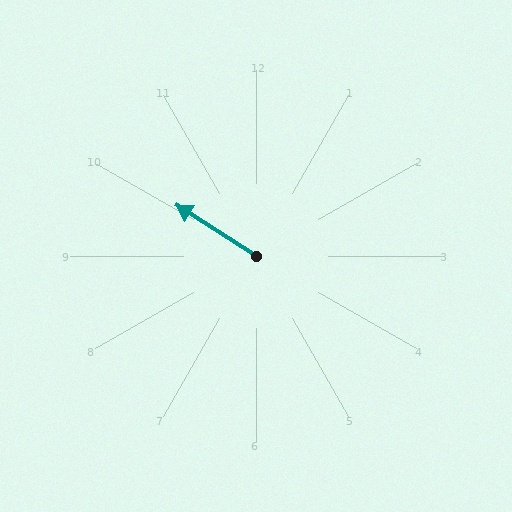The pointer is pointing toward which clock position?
Roughly 10 o'clock.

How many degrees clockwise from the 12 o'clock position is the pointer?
Approximately 303 degrees.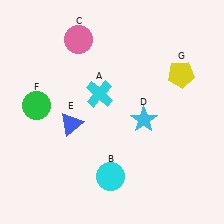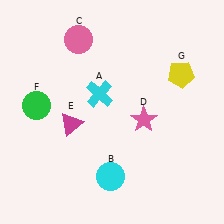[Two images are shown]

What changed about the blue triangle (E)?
In Image 1, E is blue. In Image 2, it changed to magenta.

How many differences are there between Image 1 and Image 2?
There are 2 differences between the two images.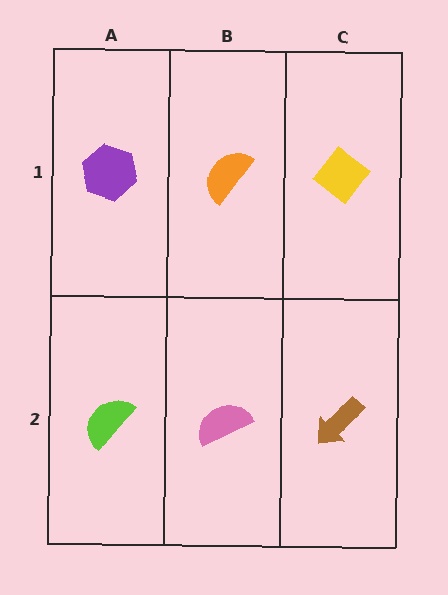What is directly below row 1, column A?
A lime semicircle.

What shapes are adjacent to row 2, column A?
A purple hexagon (row 1, column A), a pink semicircle (row 2, column B).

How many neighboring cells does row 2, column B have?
3.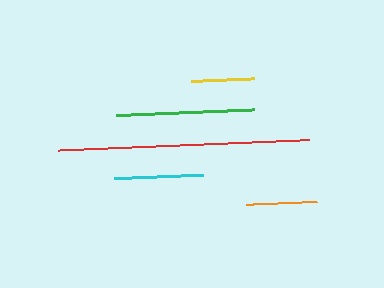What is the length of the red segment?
The red segment is approximately 251 pixels long.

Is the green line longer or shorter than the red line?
The red line is longer than the green line.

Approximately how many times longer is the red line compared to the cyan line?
The red line is approximately 2.8 times the length of the cyan line.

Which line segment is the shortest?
The yellow line is the shortest at approximately 62 pixels.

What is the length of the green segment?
The green segment is approximately 138 pixels long.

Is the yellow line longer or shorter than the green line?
The green line is longer than the yellow line.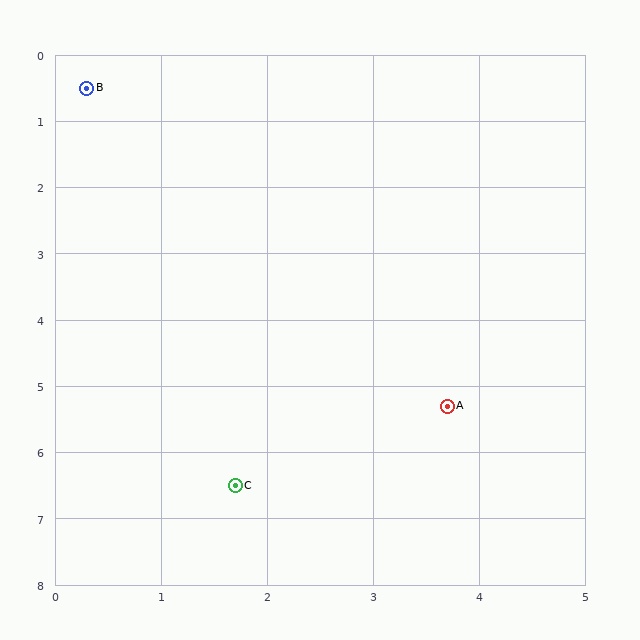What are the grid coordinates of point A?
Point A is at approximately (3.7, 5.3).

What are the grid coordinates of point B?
Point B is at approximately (0.3, 0.5).